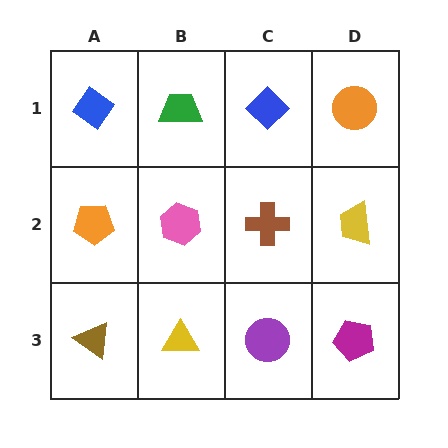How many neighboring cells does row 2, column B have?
4.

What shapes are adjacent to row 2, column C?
A blue diamond (row 1, column C), a purple circle (row 3, column C), a pink hexagon (row 2, column B), a yellow trapezoid (row 2, column D).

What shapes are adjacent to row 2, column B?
A green trapezoid (row 1, column B), a yellow triangle (row 3, column B), an orange pentagon (row 2, column A), a brown cross (row 2, column C).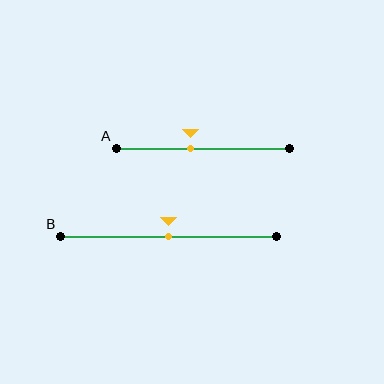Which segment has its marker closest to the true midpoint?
Segment B has its marker closest to the true midpoint.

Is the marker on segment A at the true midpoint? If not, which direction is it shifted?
No, the marker on segment A is shifted to the left by about 7% of the segment length.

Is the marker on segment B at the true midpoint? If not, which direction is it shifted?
Yes, the marker on segment B is at the true midpoint.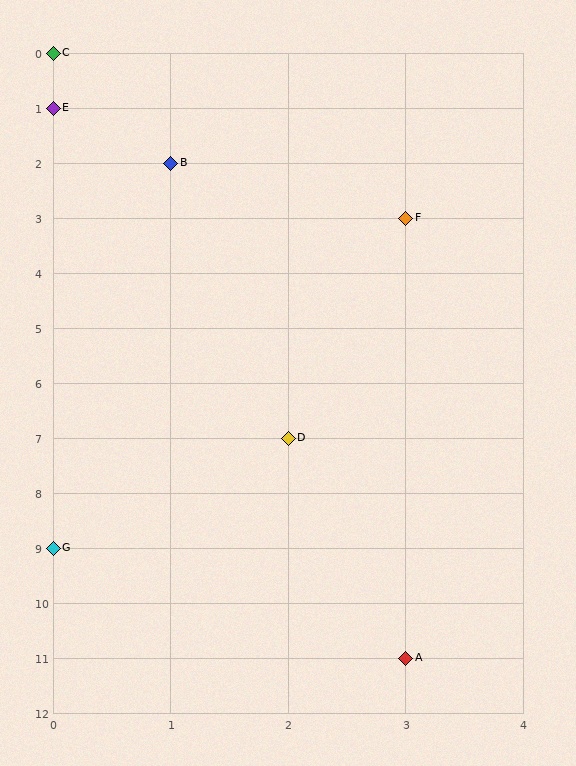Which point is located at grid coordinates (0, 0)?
Point C is at (0, 0).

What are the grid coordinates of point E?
Point E is at grid coordinates (0, 1).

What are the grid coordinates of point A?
Point A is at grid coordinates (3, 11).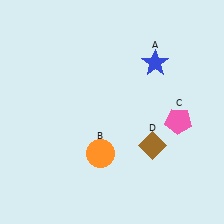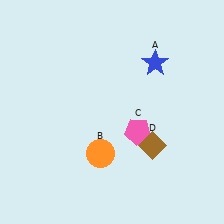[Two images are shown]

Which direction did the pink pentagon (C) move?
The pink pentagon (C) moved left.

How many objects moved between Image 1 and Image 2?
1 object moved between the two images.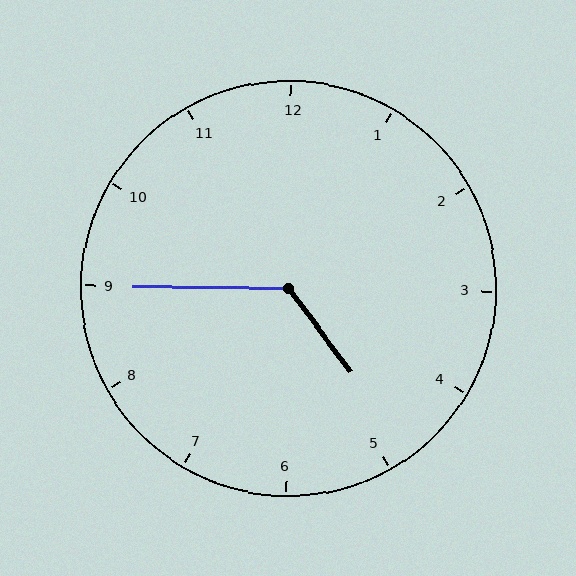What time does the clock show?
4:45.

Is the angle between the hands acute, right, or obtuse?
It is obtuse.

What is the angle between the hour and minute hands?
Approximately 128 degrees.